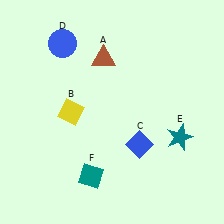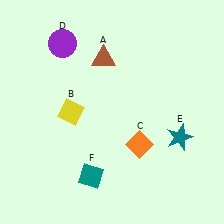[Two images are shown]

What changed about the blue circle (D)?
In Image 1, D is blue. In Image 2, it changed to purple.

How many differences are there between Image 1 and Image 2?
There are 2 differences between the two images.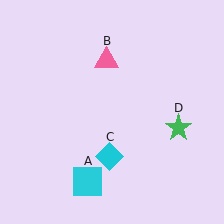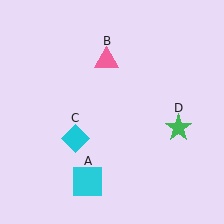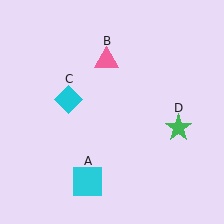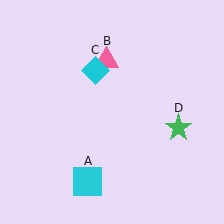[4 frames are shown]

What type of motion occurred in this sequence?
The cyan diamond (object C) rotated clockwise around the center of the scene.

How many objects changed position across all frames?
1 object changed position: cyan diamond (object C).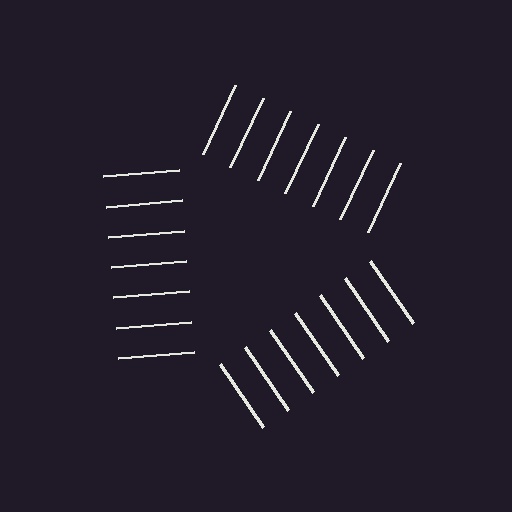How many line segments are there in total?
21 — 7 along each of the 3 edges.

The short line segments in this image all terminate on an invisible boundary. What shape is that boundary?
An illusory triangle — the line segments terminate on its edges but no continuous stroke is drawn.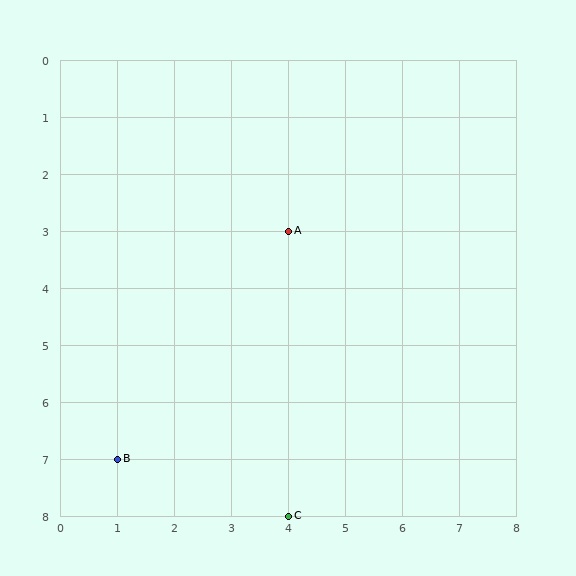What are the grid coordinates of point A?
Point A is at grid coordinates (4, 3).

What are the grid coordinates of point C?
Point C is at grid coordinates (4, 8).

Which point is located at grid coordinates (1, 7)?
Point B is at (1, 7).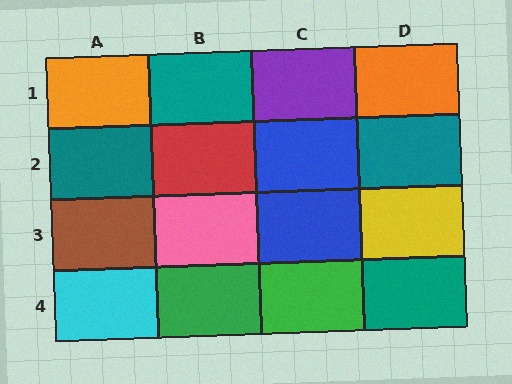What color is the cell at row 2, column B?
Red.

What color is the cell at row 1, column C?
Purple.